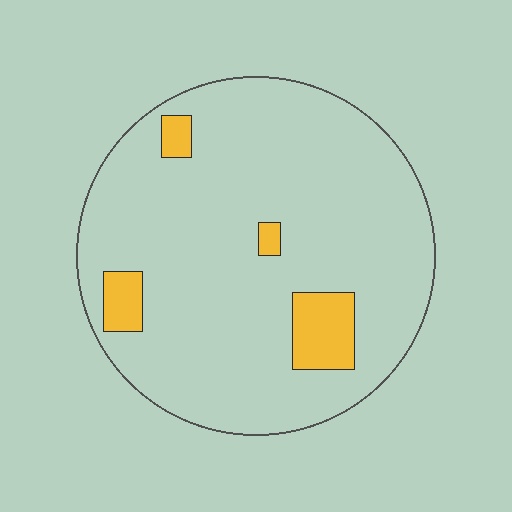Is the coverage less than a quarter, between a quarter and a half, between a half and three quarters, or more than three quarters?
Less than a quarter.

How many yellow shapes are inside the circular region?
4.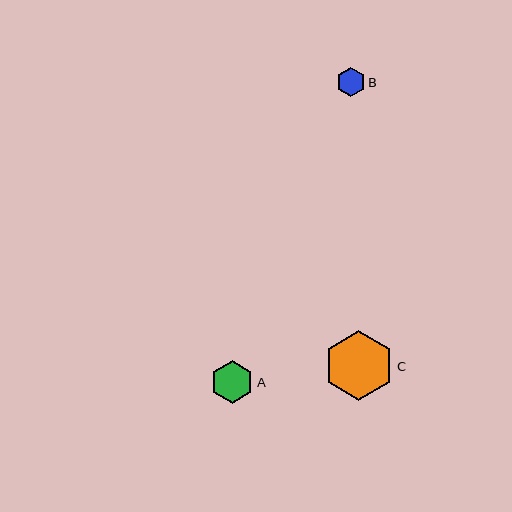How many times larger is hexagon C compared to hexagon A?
Hexagon C is approximately 1.6 times the size of hexagon A.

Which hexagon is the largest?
Hexagon C is the largest with a size of approximately 70 pixels.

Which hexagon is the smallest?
Hexagon B is the smallest with a size of approximately 28 pixels.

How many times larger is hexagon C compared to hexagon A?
Hexagon C is approximately 1.6 times the size of hexagon A.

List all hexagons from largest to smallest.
From largest to smallest: C, A, B.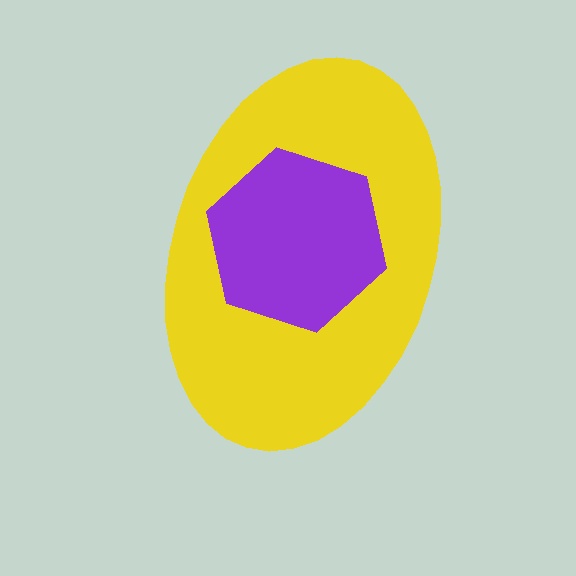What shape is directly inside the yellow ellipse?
The purple hexagon.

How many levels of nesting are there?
2.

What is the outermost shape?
The yellow ellipse.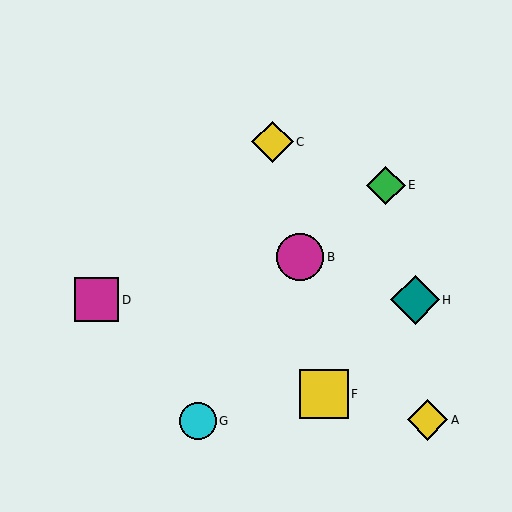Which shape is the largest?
The yellow square (labeled F) is the largest.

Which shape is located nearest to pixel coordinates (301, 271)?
The magenta circle (labeled B) at (300, 257) is nearest to that location.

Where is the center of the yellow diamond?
The center of the yellow diamond is at (427, 420).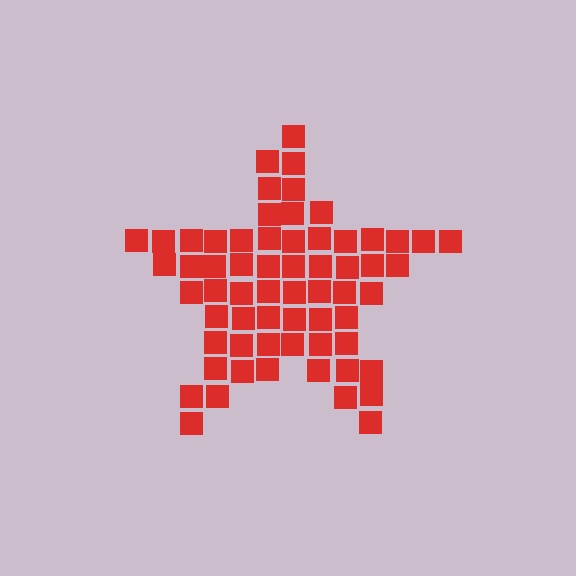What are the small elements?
The small elements are squares.